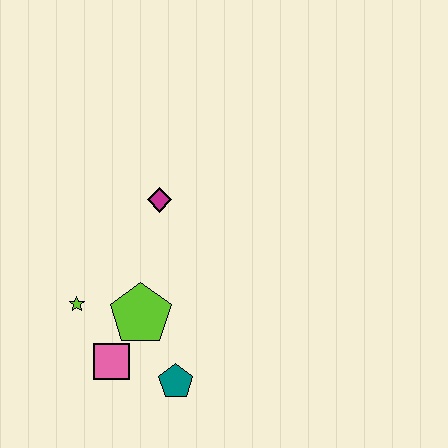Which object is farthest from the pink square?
The magenta diamond is farthest from the pink square.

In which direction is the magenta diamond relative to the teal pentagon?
The magenta diamond is above the teal pentagon.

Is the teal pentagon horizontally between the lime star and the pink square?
No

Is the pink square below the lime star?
Yes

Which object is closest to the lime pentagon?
The pink square is closest to the lime pentagon.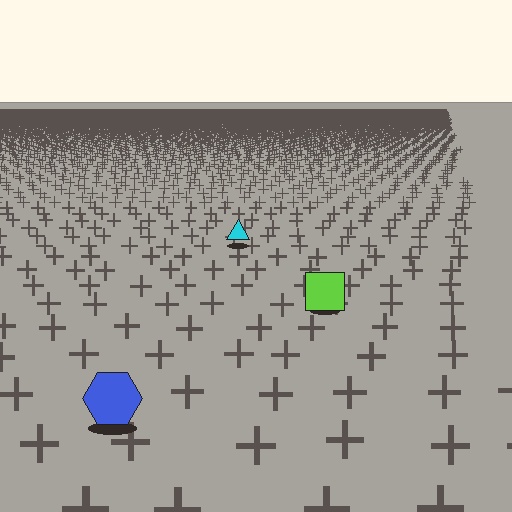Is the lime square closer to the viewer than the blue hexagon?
No. The blue hexagon is closer — you can tell from the texture gradient: the ground texture is coarser near it.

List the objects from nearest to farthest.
From nearest to farthest: the blue hexagon, the lime square, the cyan triangle.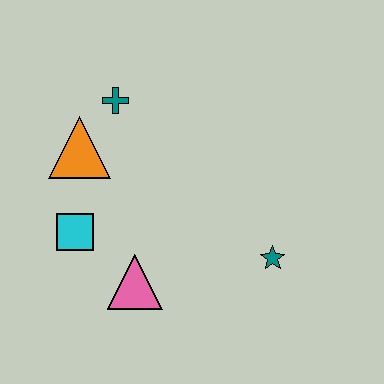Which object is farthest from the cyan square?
The teal star is farthest from the cyan square.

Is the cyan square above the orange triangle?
No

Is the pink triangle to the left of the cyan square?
No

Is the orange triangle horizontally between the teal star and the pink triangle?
No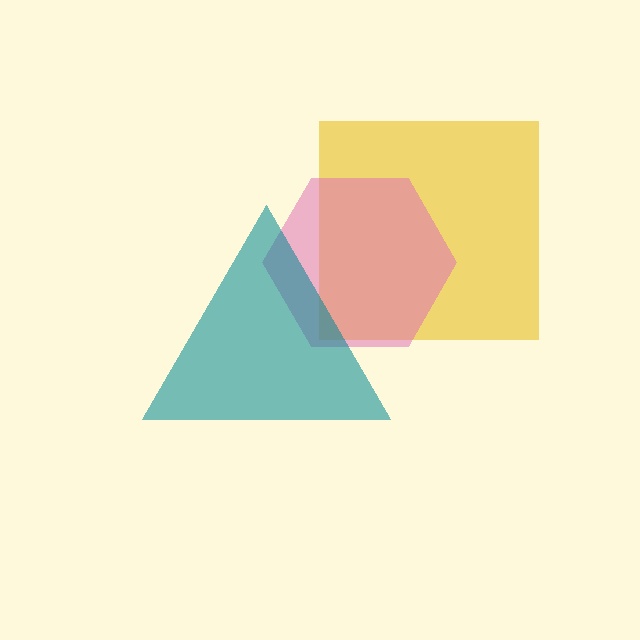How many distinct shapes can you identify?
There are 3 distinct shapes: a yellow square, a pink hexagon, a teal triangle.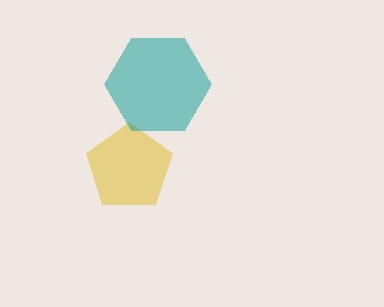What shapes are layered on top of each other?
The layered shapes are: a yellow pentagon, a teal hexagon.